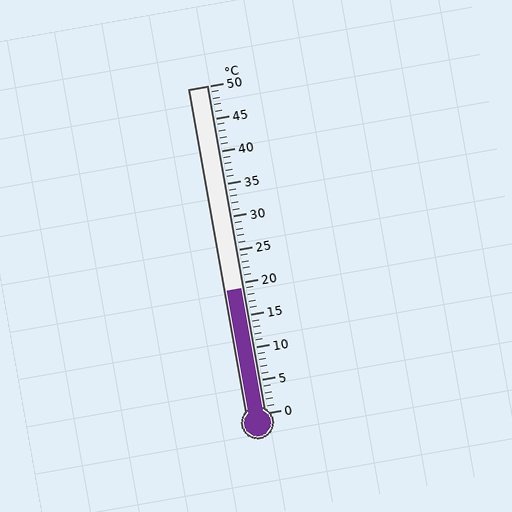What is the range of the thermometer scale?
The thermometer scale ranges from 0°C to 50°C.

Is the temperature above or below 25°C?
The temperature is below 25°C.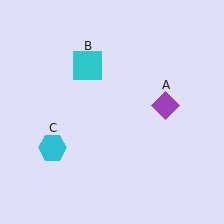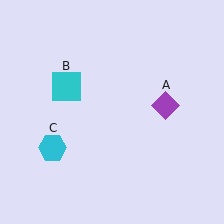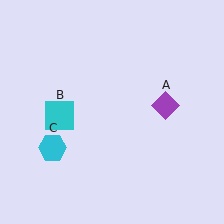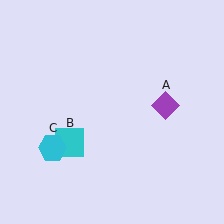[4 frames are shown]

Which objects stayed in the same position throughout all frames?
Purple diamond (object A) and cyan hexagon (object C) remained stationary.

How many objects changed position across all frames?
1 object changed position: cyan square (object B).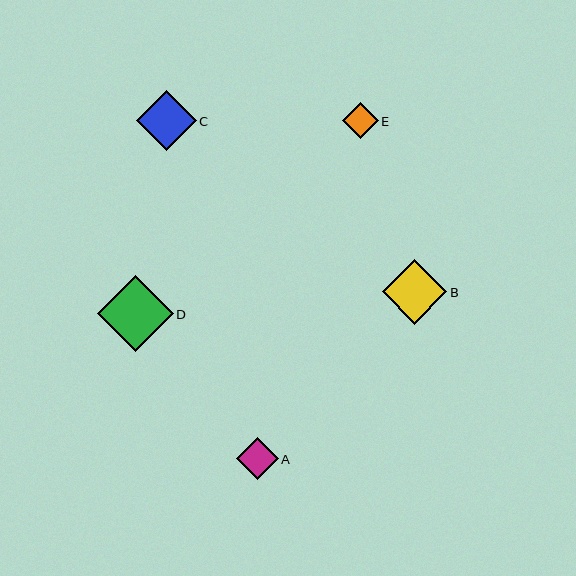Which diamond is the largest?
Diamond D is the largest with a size of approximately 76 pixels.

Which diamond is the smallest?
Diamond E is the smallest with a size of approximately 36 pixels.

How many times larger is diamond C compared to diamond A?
Diamond C is approximately 1.4 times the size of diamond A.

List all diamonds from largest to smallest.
From largest to smallest: D, B, C, A, E.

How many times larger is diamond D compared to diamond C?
Diamond D is approximately 1.3 times the size of diamond C.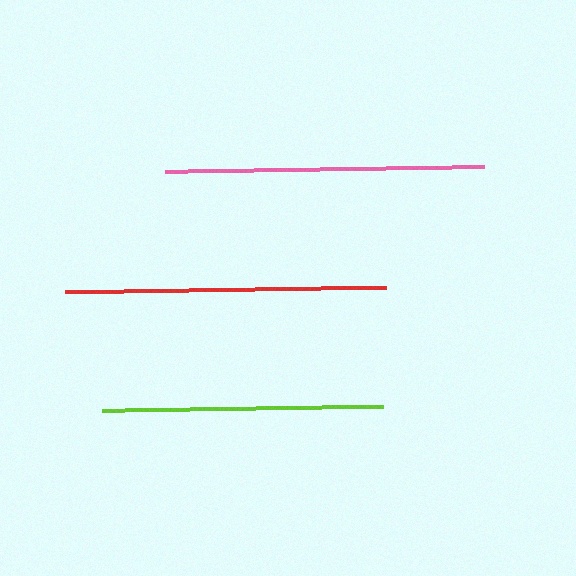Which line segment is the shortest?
The lime line is the shortest at approximately 281 pixels.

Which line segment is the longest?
The red line is the longest at approximately 321 pixels.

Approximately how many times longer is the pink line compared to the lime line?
The pink line is approximately 1.1 times the length of the lime line.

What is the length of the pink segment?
The pink segment is approximately 319 pixels long.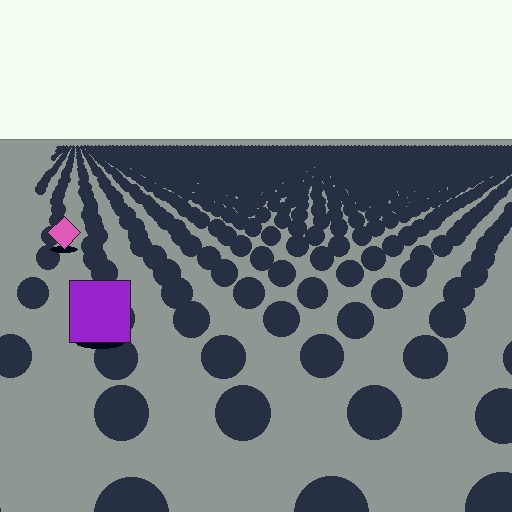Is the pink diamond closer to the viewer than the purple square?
No. The purple square is closer — you can tell from the texture gradient: the ground texture is coarser near it.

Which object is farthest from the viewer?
The pink diamond is farthest from the viewer. It appears smaller and the ground texture around it is denser.